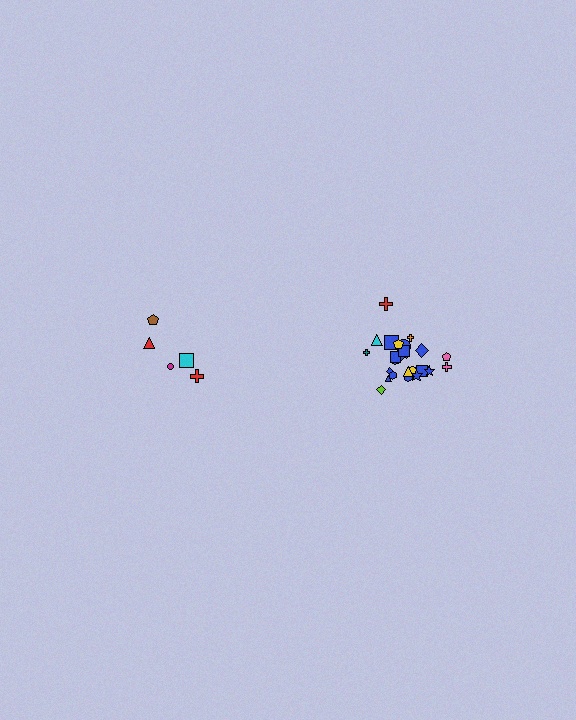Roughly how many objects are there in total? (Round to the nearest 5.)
Roughly 30 objects in total.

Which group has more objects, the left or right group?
The right group.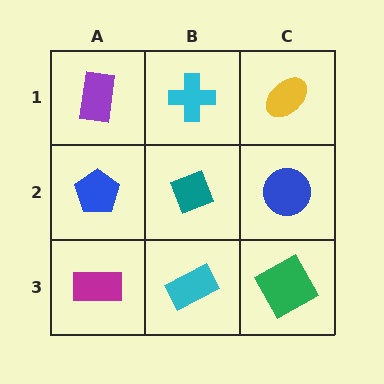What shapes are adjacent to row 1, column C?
A blue circle (row 2, column C), a cyan cross (row 1, column B).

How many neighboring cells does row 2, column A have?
3.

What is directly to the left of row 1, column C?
A cyan cross.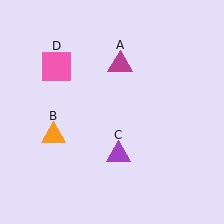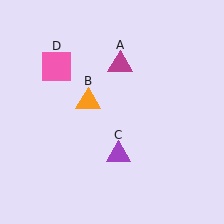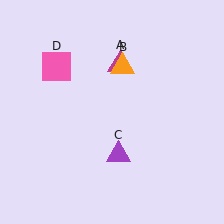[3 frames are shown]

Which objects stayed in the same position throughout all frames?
Magenta triangle (object A) and purple triangle (object C) and pink square (object D) remained stationary.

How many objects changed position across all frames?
1 object changed position: orange triangle (object B).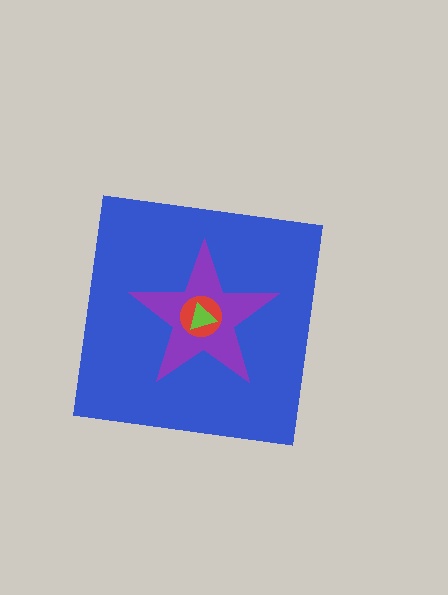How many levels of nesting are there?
4.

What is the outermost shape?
The blue square.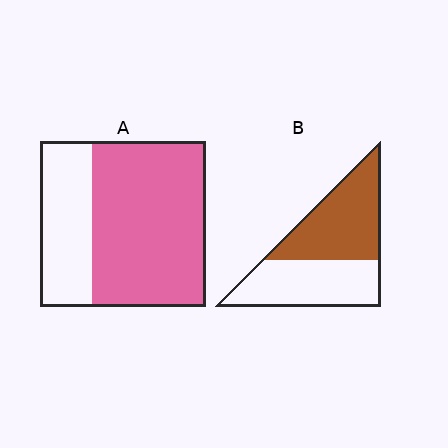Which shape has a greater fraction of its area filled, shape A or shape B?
Shape A.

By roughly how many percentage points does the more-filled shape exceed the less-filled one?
By roughly 15 percentage points (A over B).